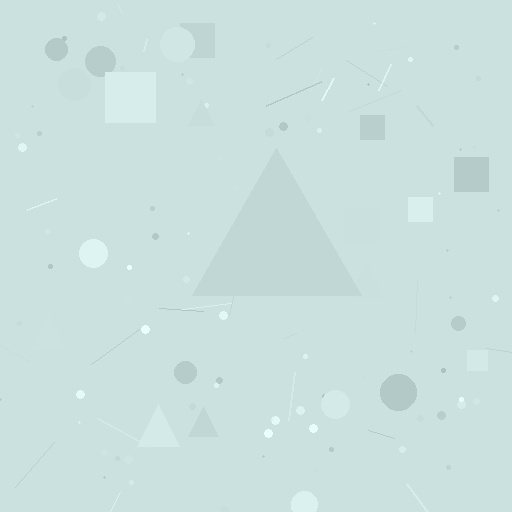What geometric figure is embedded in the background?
A triangle is embedded in the background.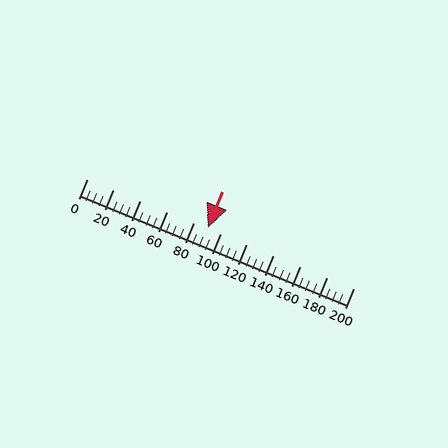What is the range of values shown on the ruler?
The ruler shows values from 0 to 200.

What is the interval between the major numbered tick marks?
The major tick marks are spaced 20 units apart.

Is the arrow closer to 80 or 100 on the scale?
The arrow is closer to 100.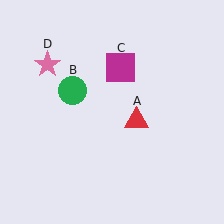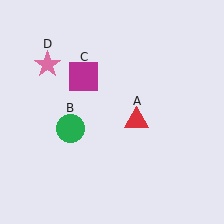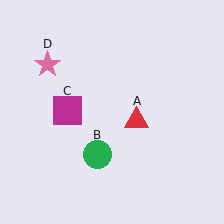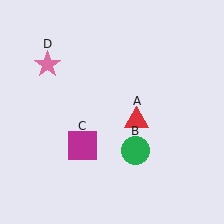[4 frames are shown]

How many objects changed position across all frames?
2 objects changed position: green circle (object B), magenta square (object C).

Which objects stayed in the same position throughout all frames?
Red triangle (object A) and pink star (object D) remained stationary.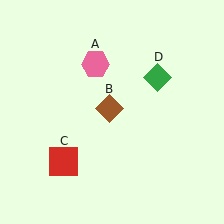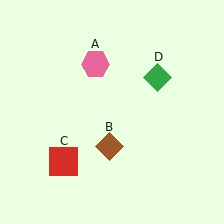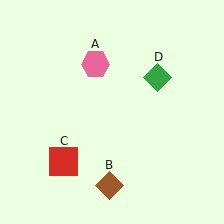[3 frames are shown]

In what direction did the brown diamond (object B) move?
The brown diamond (object B) moved down.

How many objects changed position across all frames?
1 object changed position: brown diamond (object B).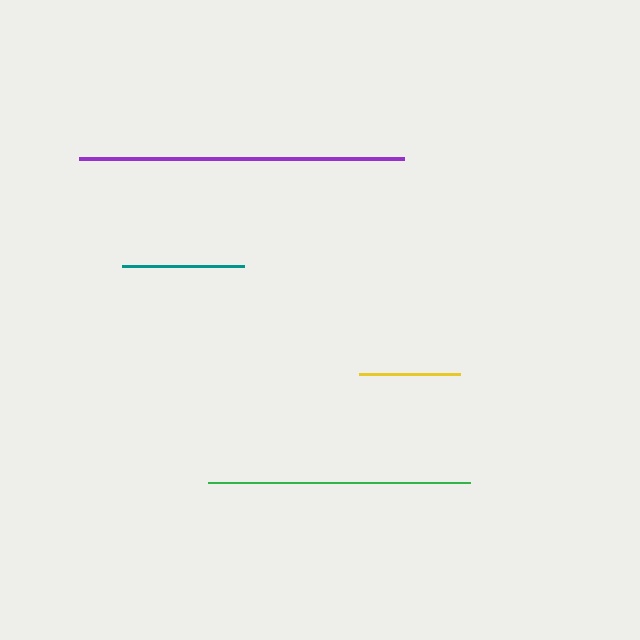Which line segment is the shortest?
The yellow line is the shortest at approximately 101 pixels.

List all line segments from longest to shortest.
From longest to shortest: purple, green, teal, yellow.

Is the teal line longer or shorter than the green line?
The green line is longer than the teal line.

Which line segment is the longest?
The purple line is the longest at approximately 325 pixels.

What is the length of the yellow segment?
The yellow segment is approximately 101 pixels long.